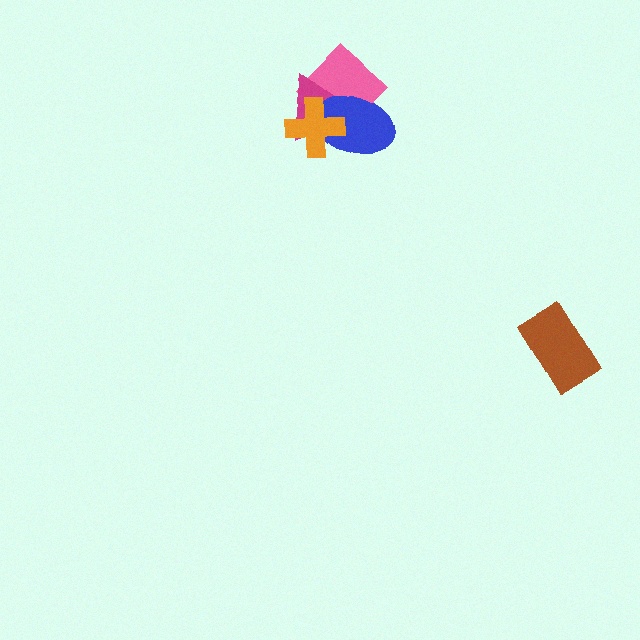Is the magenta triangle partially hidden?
Yes, it is partially covered by another shape.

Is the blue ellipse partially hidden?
Yes, it is partially covered by another shape.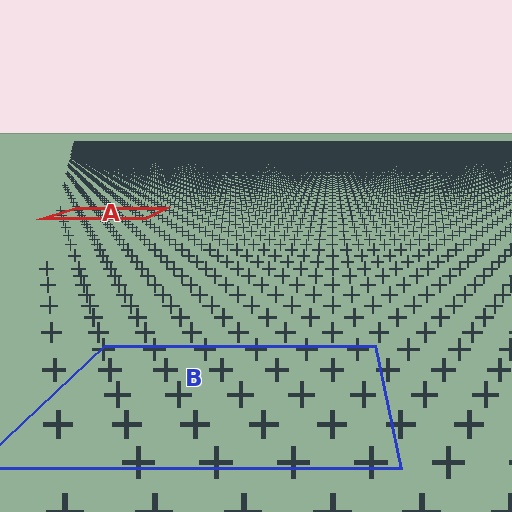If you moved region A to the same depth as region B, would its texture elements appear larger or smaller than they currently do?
They would appear larger. At a closer depth, the same texture elements are projected at a bigger on-screen size.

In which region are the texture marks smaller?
The texture marks are smaller in region A, because it is farther away.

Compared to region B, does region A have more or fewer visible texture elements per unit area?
Region A has more texture elements per unit area — they are packed more densely because it is farther away.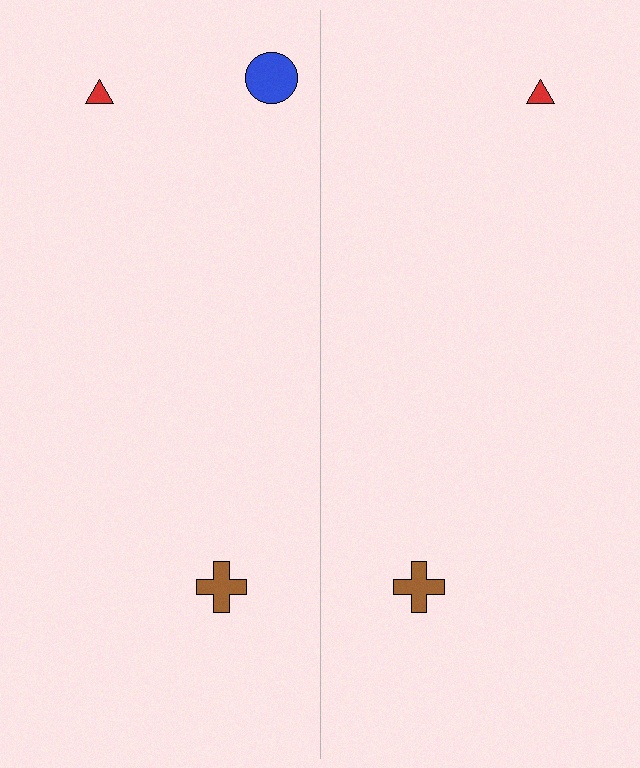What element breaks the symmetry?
A blue circle is missing from the right side.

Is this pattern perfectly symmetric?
No, the pattern is not perfectly symmetric. A blue circle is missing from the right side.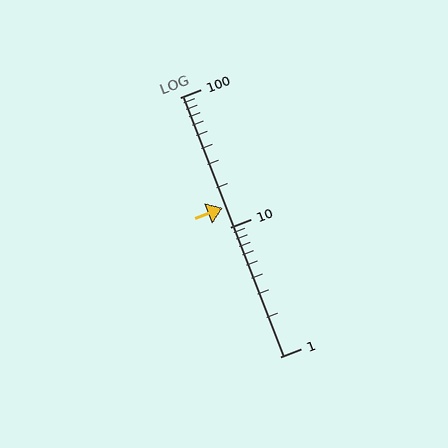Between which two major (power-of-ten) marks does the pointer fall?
The pointer is between 10 and 100.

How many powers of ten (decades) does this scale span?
The scale spans 2 decades, from 1 to 100.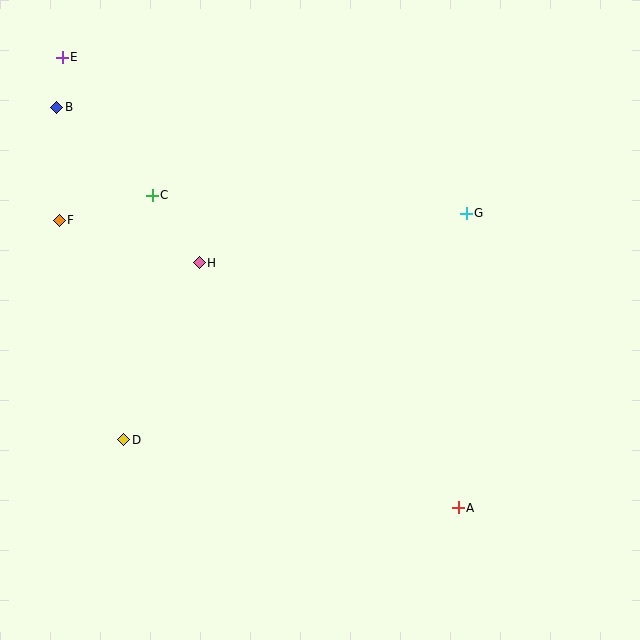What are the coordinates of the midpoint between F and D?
The midpoint between F and D is at (92, 330).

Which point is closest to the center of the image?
Point H at (199, 263) is closest to the center.